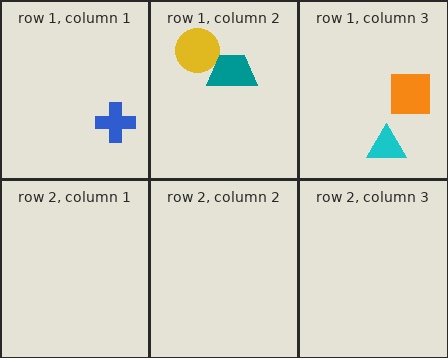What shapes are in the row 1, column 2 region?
The yellow circle, the teal trapezoid.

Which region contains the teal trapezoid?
The row 1, column 2 region.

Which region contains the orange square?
The row 1, column 3 region.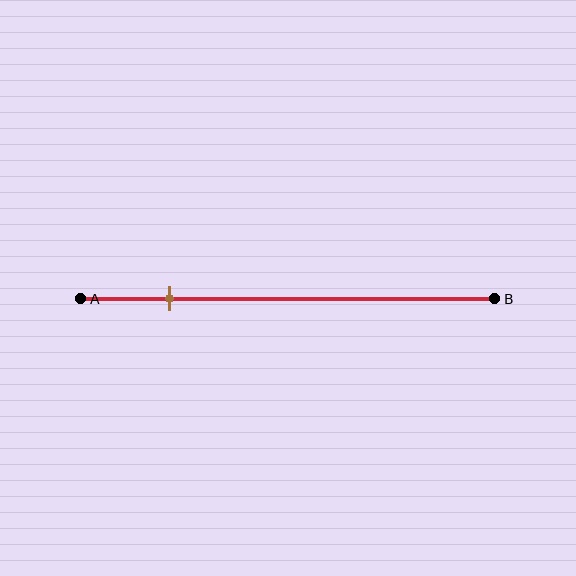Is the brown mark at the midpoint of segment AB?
No, the mark is at about 20% from A, not at the 50% midpoint.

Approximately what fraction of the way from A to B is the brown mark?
The brown mark is approximately 20% of the way from A to B.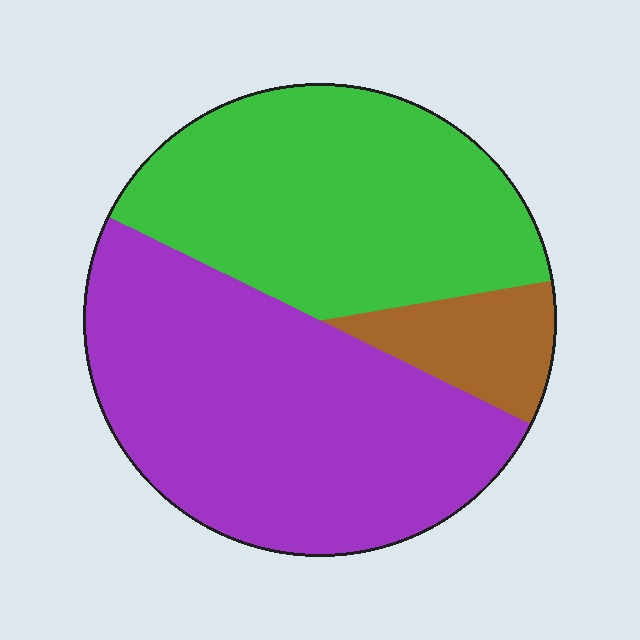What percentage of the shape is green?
Green takes up between a quarter and a half of the shape.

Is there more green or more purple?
Purple.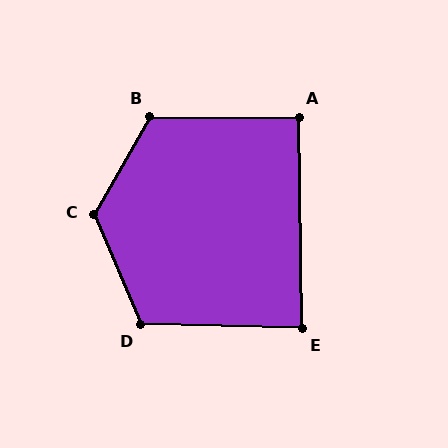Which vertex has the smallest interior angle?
E, at approximately 88 degrees.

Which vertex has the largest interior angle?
C, at approximately 127 degrees.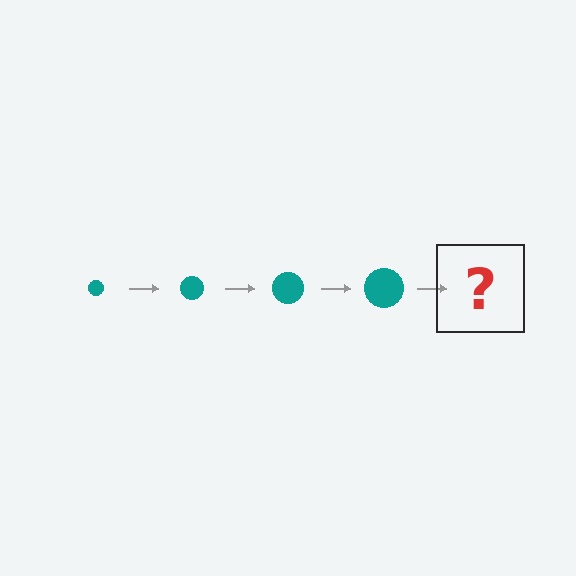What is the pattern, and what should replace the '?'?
The pattern is that the circle gets progressively larger each step. The '?' should be a teal circle, larger than the previous one.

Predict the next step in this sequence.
The next step is a teal circle, larger than the previous one.